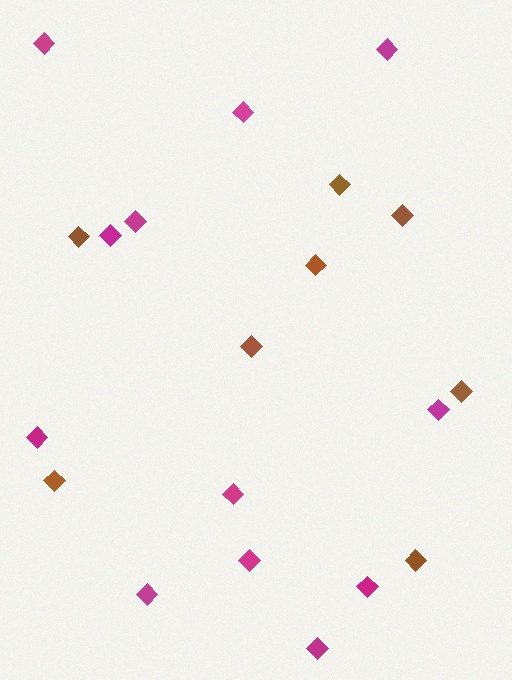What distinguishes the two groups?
There are 2 groups: one group of brown diamonds (8) and one group of magenta diamonds (12).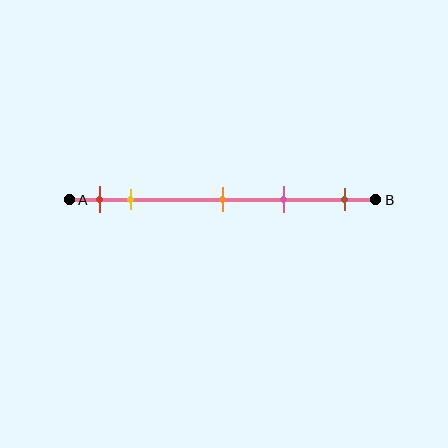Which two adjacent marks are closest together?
The red and yellow marks are the closest adjacent pair.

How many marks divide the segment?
There are 5 marks dividing the segment.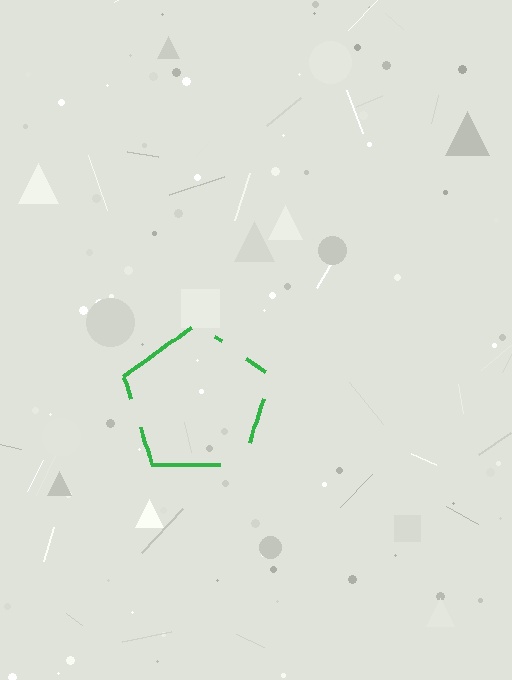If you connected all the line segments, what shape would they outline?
They would outline a pentagon.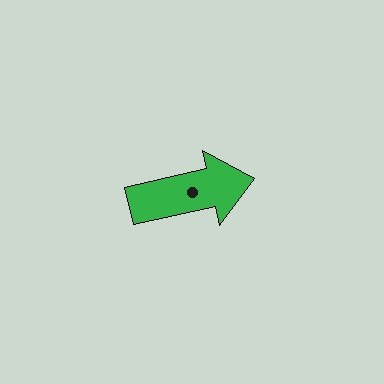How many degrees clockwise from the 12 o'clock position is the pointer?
Approximately 78 degrees.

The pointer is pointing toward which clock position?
Roughly 3 o'clock.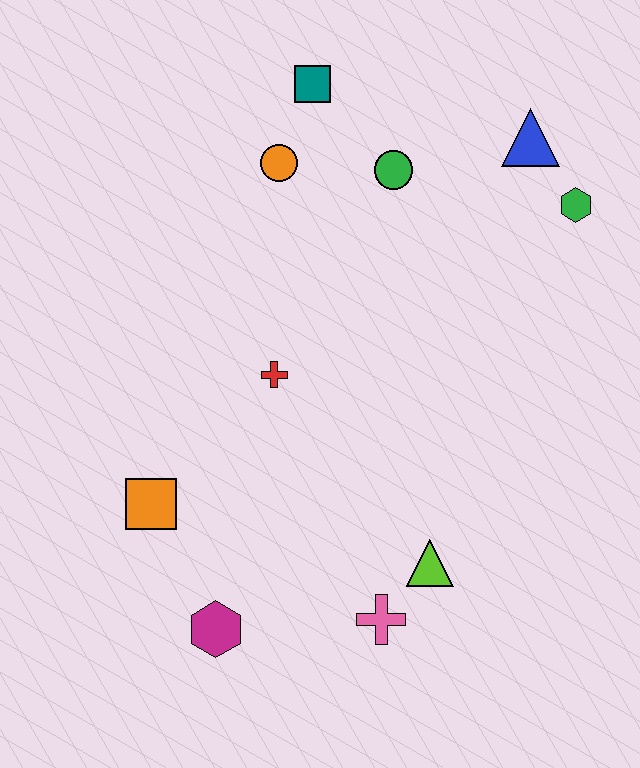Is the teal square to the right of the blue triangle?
No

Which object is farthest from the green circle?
The magenta hexagon is farthest from the green circle.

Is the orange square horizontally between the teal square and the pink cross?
No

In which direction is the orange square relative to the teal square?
The orange square is below the teal square.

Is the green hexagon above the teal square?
No